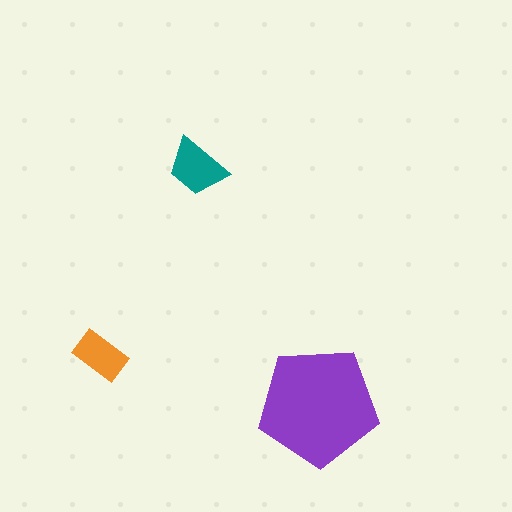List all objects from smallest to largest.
The orange rectangle, the teal trapezoid, the purple pentagon.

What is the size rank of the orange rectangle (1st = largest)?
3rd.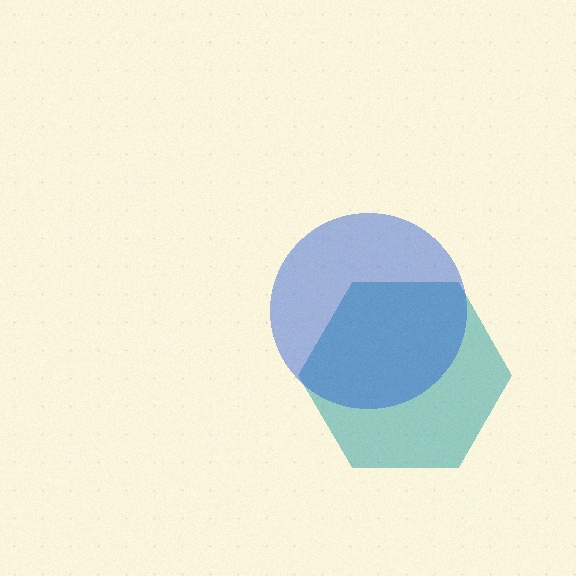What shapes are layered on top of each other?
The layered shapes are: a teal hexagon, a blue circle.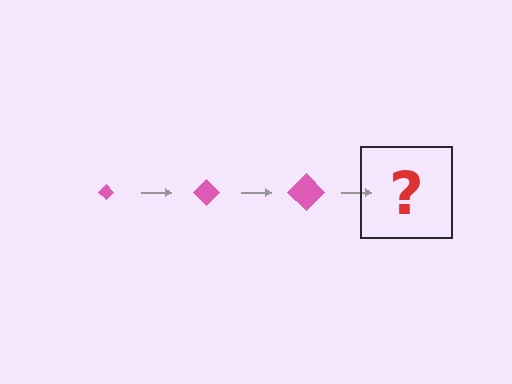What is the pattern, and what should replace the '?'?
The pattern is that the diamond gets progressively larger each step. The '?' should be a pink diamond, larger than the previous one.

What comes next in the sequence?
The next element should be a pink diamond, larger than the previous one.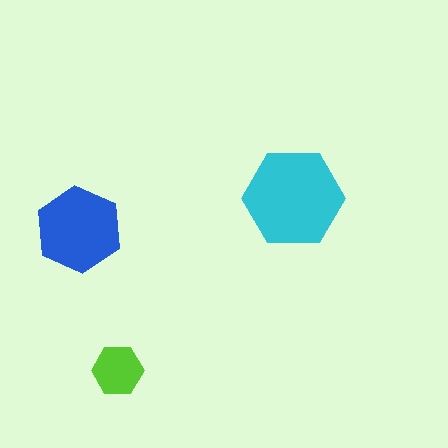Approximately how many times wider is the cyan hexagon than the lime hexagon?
About 2 times wider.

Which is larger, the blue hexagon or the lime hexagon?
The blue one.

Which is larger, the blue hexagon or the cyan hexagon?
The cyan one.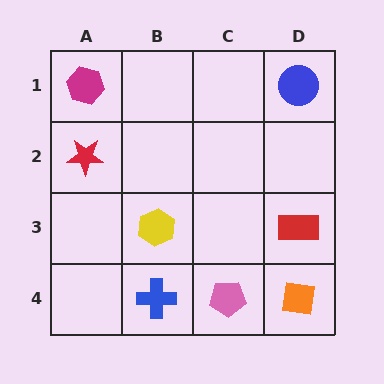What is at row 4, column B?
A blue cross.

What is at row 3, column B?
A yellow hexagon.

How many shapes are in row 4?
3 shapes.